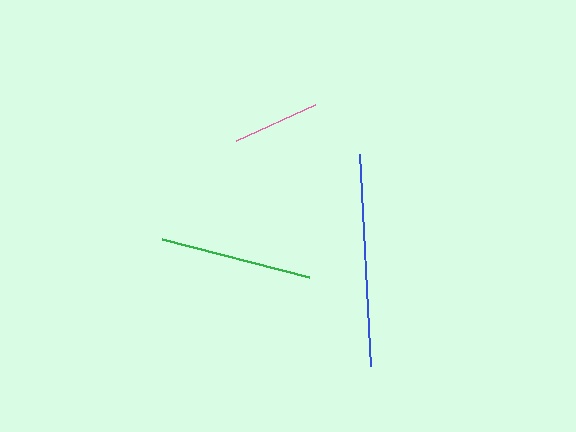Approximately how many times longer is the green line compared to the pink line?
The green line is approximately 1.7 times the length of the pink line.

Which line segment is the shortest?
The pink line is the shortest at approximately 87 pixels.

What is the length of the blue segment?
The blue segment is approximately 212 pixels long.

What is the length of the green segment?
The green segment is approximately 152 pixels long.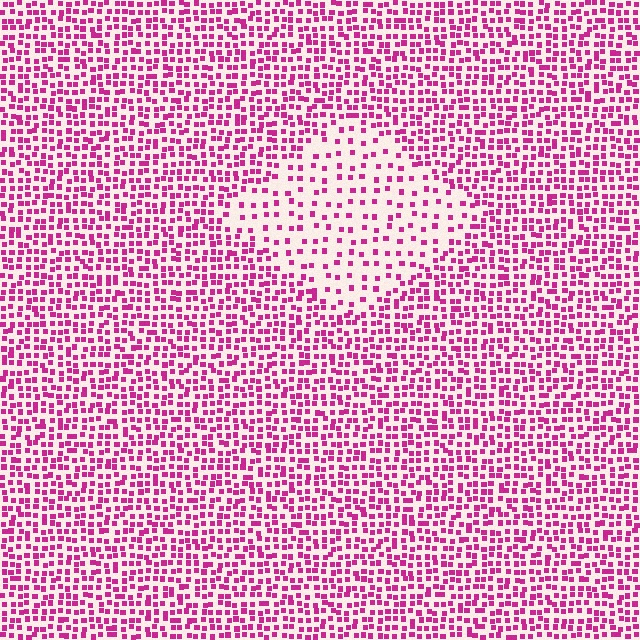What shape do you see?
I see a diamond.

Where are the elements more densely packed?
The elements are more densely packed outside the diamond boundary.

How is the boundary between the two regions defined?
The boundary is defined by a change in element density (approximately 2.4x ratio). All elements are the same color, size, and shape.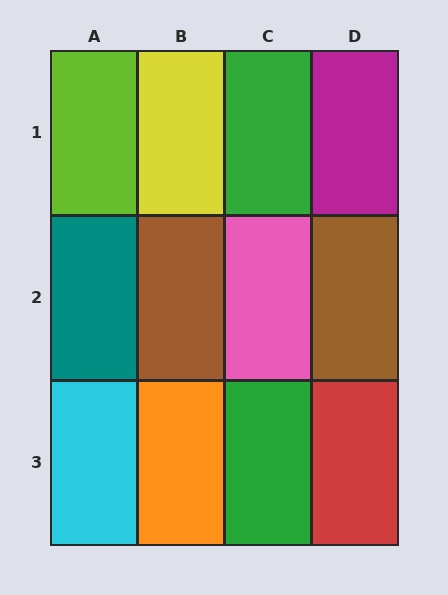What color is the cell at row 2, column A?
Teal.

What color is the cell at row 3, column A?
Cyan.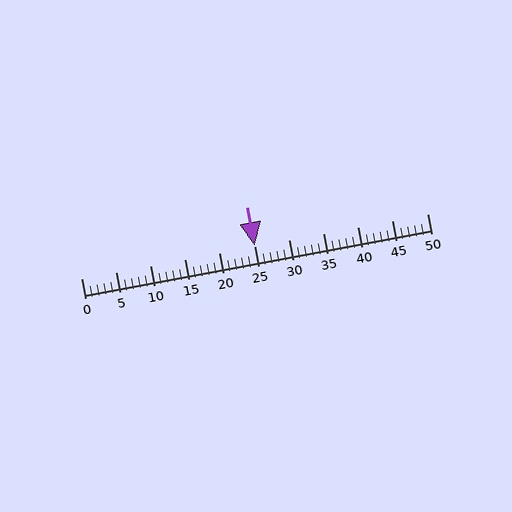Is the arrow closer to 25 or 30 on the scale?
The arrow is closer to 25.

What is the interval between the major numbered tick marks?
The major tick marks are spaced 5 units apart.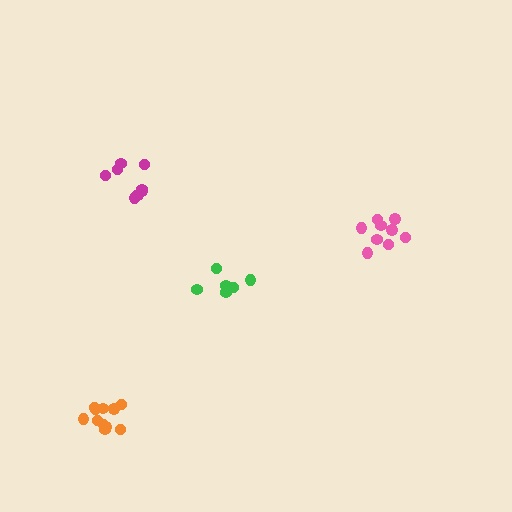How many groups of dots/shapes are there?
There are 4 groups.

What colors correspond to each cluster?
The clusters are colored: pink, green, magenta, orange.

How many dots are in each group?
Group 1: 9 dots, Group 2: 6 dots, Group 3: 8 dots, Group 4: 11 dots (34 total).